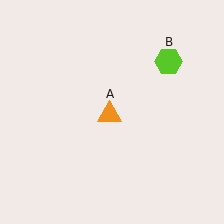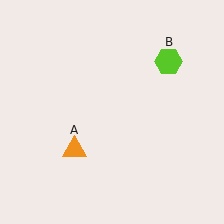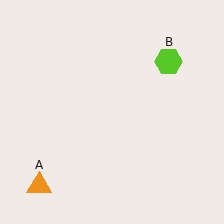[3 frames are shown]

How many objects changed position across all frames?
1 object changed position: orange triangle (object A).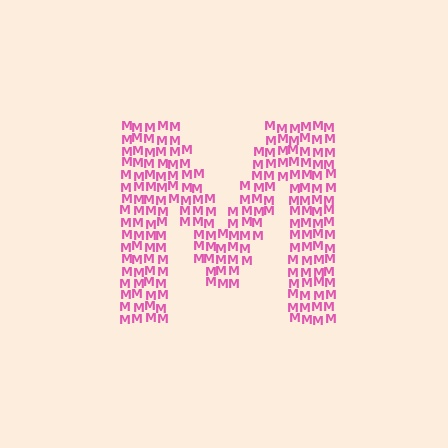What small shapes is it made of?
It is made of small letter M's.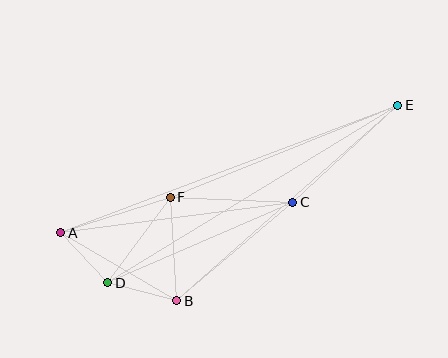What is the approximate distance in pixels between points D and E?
The distance between D and E is approximately 340 pixels.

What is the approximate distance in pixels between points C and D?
The distance between C and D is approximately 202 pixels.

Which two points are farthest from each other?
Points A and E are farthest from each other.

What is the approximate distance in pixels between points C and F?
The distance between C and F is approximately 123 pixels.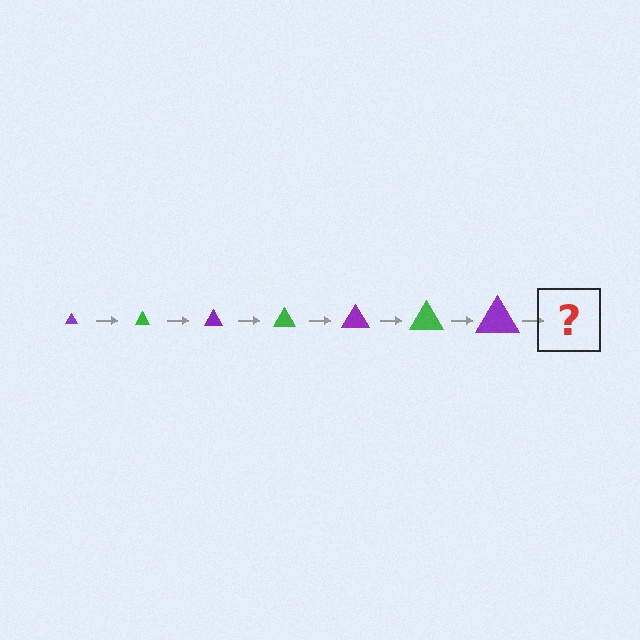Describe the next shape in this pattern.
It should be a green triangle, larger than the previous one.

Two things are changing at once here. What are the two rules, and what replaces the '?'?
The two rules are that the triangle grows larger each step and the color cycles through purple and green. The '?' should be a green triangle, larger than the previous one.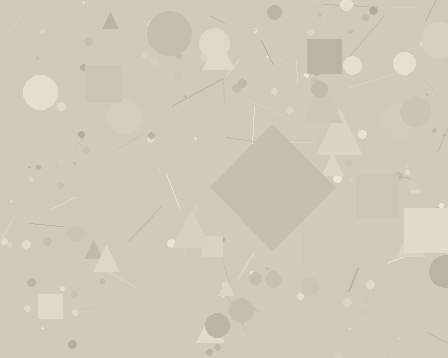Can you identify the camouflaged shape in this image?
The camouflaged shape is a diamond.